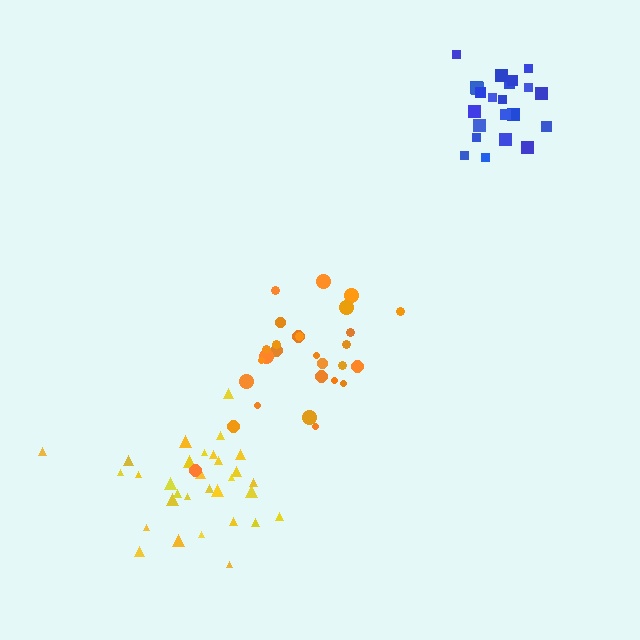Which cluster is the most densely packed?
Blue.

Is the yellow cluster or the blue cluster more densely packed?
Blue.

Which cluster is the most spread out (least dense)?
Orange.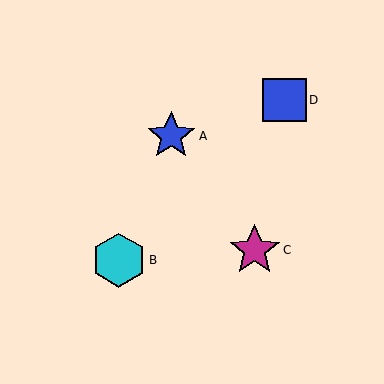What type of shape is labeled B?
Shape B is a cyan hexagon.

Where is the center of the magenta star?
The center of the magenta star is at (255, 250).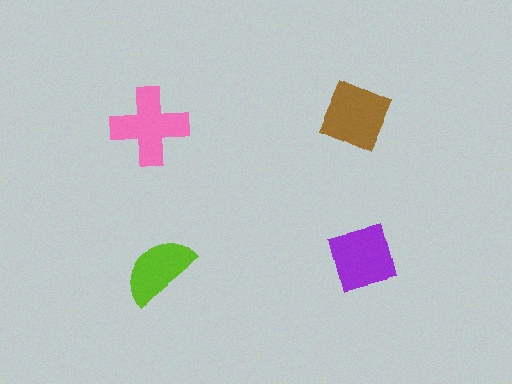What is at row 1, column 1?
A pink cross.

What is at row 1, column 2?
A brown diamond.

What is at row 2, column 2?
A purple diamond.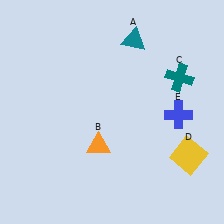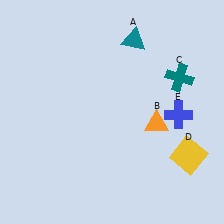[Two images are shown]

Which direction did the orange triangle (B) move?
The orange triangle (B) moved right.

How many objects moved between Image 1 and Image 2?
1 object moved between the two images.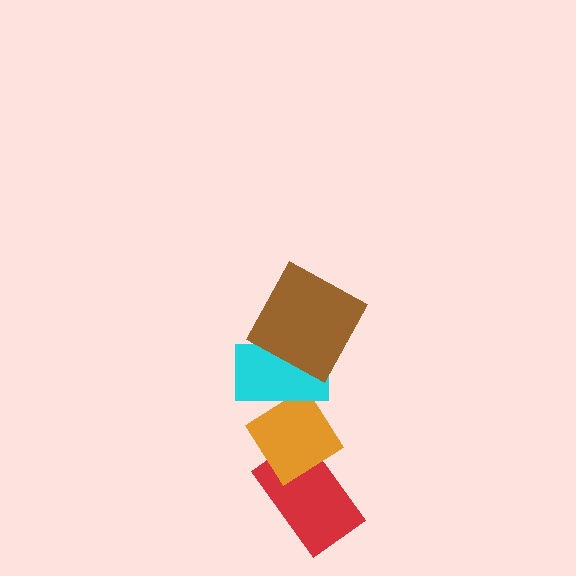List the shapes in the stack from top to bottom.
From top to bottom: the brown square, the cyan rectangle, the orange diamond, the red rectangle.